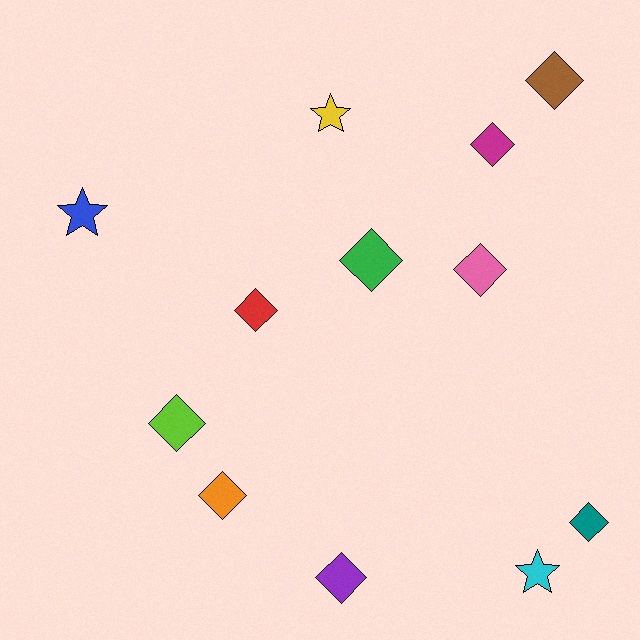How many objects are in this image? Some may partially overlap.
There are 12 objects.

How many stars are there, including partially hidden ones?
There are 3 stars.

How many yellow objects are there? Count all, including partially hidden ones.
There is 1 yellow object.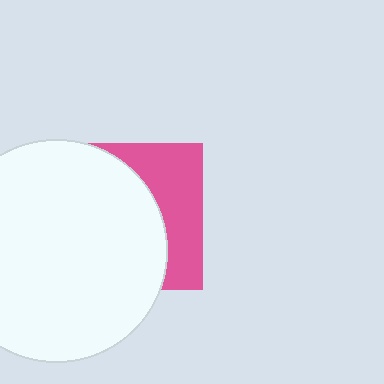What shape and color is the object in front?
The object in front is a white circle.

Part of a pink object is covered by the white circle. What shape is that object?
It is a square.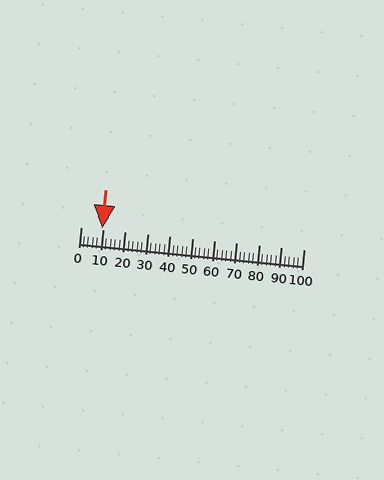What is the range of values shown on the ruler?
The ruler shows values from 0 to 100.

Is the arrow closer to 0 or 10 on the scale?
The arrow is closer to 10.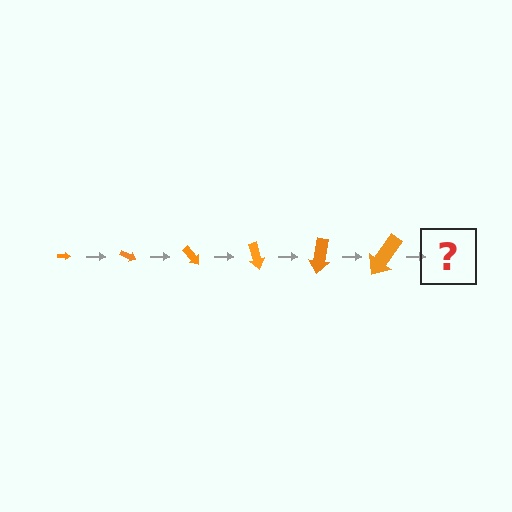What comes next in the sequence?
The next element should be an arrow, larger than the previous one and rotated 150 degrees from the start.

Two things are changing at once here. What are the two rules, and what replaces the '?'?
The two rules are that the arrow grows larger each step and it rotates 25 degrees each step. The '?' should be an arrow, larger than the previous one and rotated 150 degrees from the start.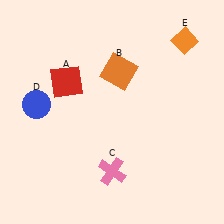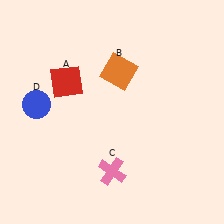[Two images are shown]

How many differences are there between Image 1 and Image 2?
There is 1 difference between the two images.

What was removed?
The orange diamond (E) was removed in Image 2.